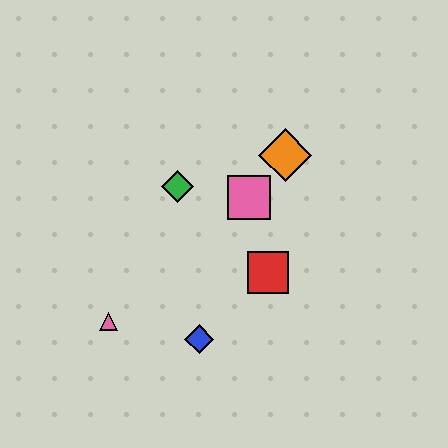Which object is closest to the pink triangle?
The blue diamond is closest to the pink triangle.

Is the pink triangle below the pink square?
Yes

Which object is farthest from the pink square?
The pink triangle is farthest from the pink square.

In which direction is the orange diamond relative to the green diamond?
The orange diamond is to the right of the green diamond.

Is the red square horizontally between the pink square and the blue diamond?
No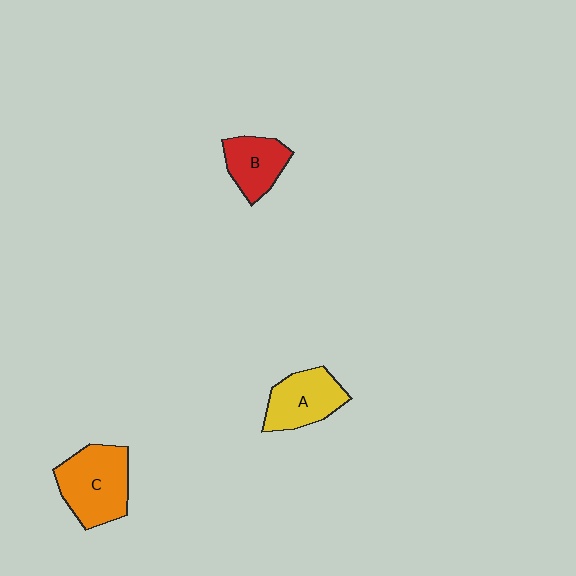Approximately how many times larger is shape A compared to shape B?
Approximately 1.2 times.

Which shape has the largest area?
Shape C (orange).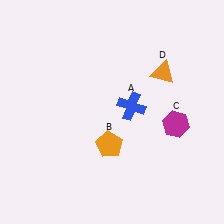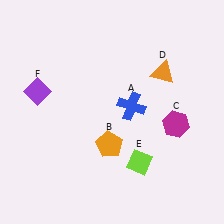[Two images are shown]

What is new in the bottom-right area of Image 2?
A lime diamond (E) was added in the bottom-right area of Image 2.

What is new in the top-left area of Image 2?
A purple diamond (F) was added in the top-left area of Image 2.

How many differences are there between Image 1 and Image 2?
There are 2 differences between the two images.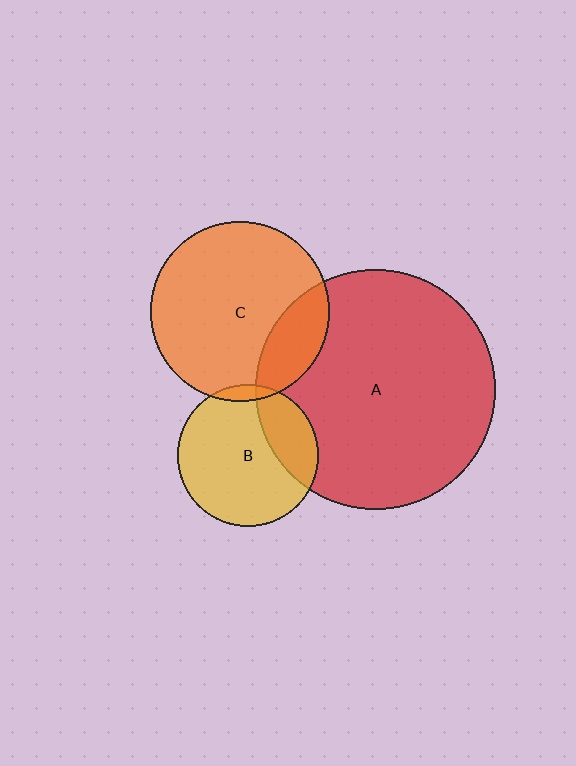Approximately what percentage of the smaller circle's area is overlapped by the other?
Approximately 5%.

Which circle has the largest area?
Circle A (red).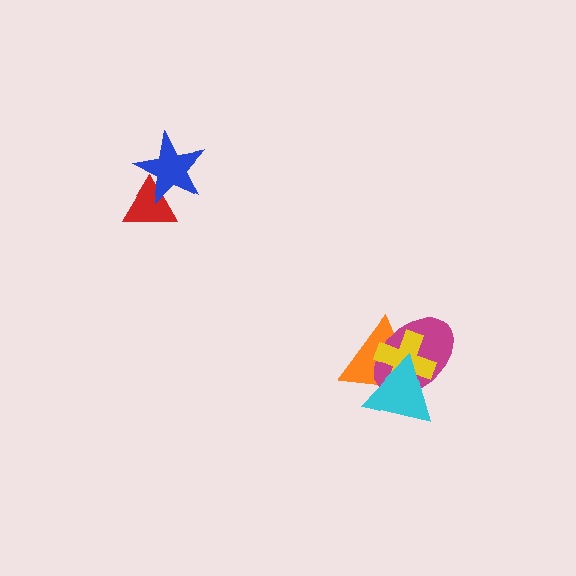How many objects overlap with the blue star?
1 object overlaps with the blue star.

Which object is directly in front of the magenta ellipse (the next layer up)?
The yellow cross is directly in front of the magenta ellipse.